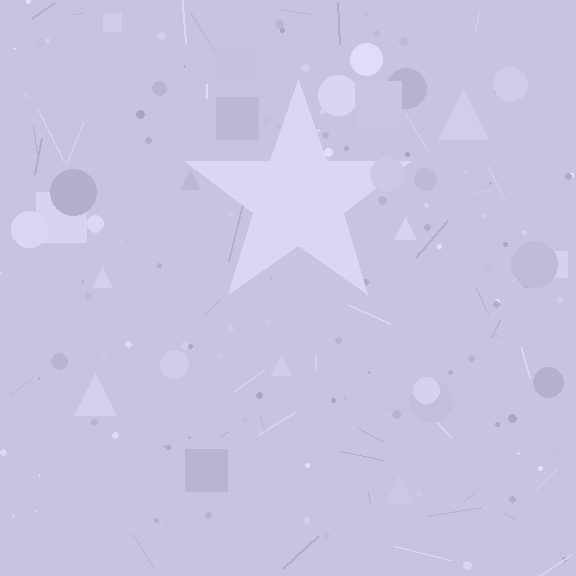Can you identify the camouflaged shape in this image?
The camouflaged shape is a star.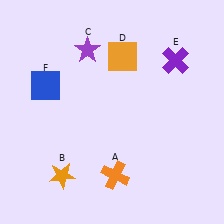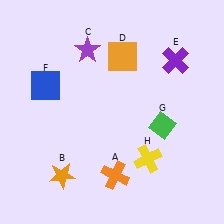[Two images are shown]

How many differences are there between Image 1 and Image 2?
There are 2 differences between the two images.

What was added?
A green diamond (G), a yellow cross (H) were added in Image 2.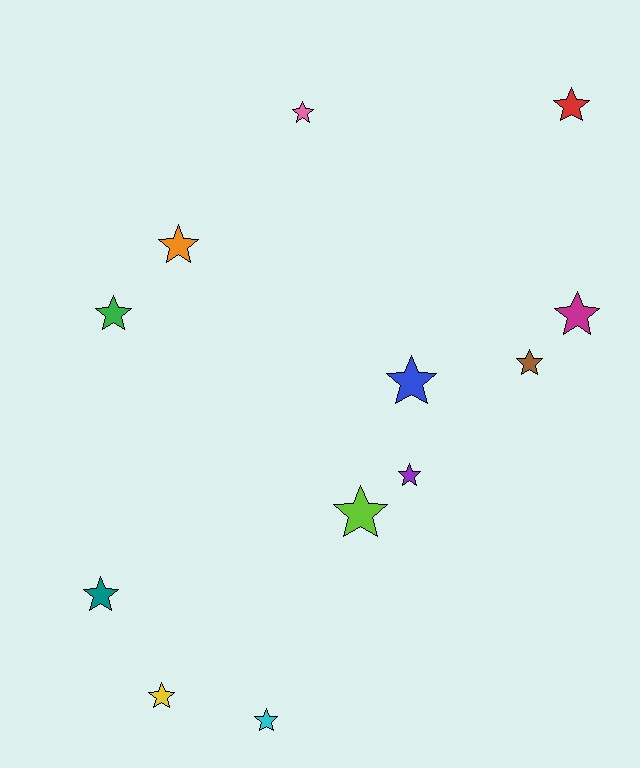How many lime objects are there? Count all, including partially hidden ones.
There is 1 lime object.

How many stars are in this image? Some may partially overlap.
There are 12 stars.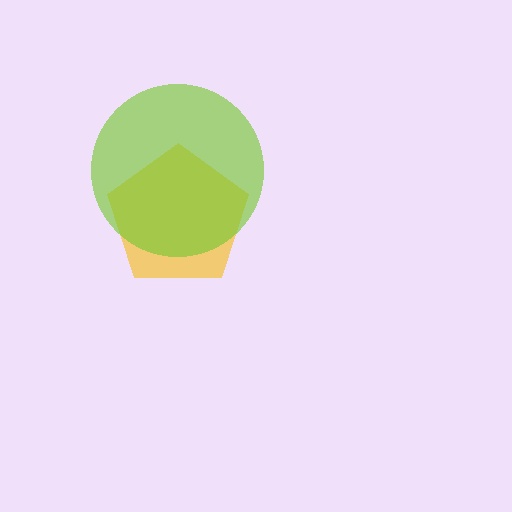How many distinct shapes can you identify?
There are 2 distinct shapes: a yellow pentagon, a lime circle.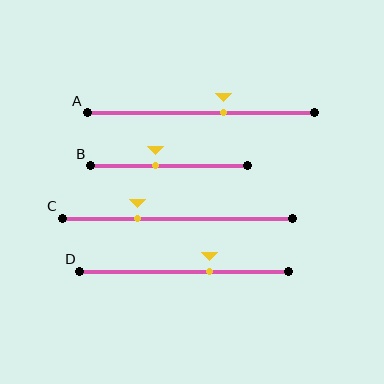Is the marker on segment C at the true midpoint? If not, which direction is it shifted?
No, the marker on segment C is shifted to the left by about 17% of the segment length.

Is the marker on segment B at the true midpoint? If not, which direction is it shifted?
No, the marker on segment B is shifted to the left by about 8% of the segment length.